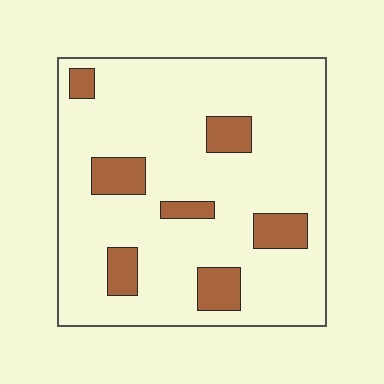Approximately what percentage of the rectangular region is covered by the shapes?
Approximately 15%.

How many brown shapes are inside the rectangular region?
7.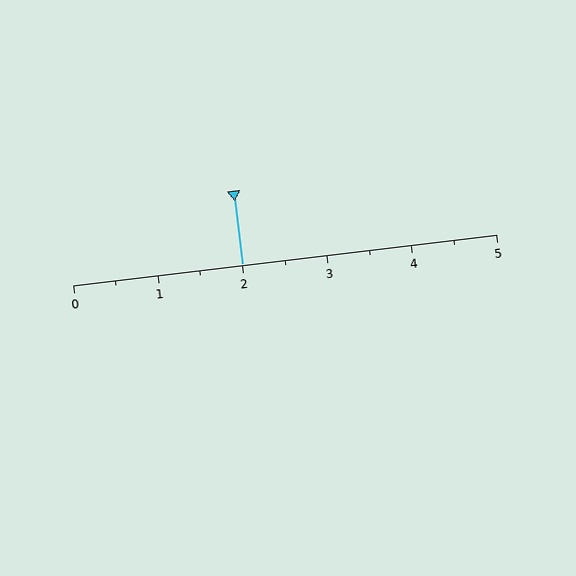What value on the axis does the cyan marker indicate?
The marker indicates approximately 2.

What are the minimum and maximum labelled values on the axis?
The axis runs from 0 to 5.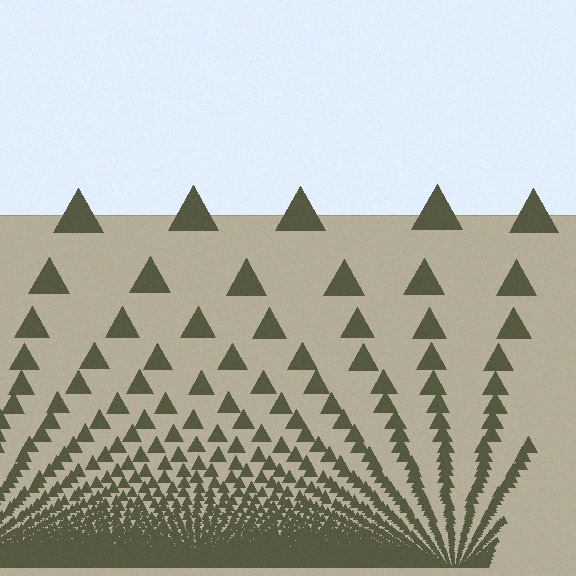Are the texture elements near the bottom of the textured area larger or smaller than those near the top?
Smaller. The gradient is inverted — elements near the bottom are smaller and denser.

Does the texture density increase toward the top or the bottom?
Density increases toward the bottom.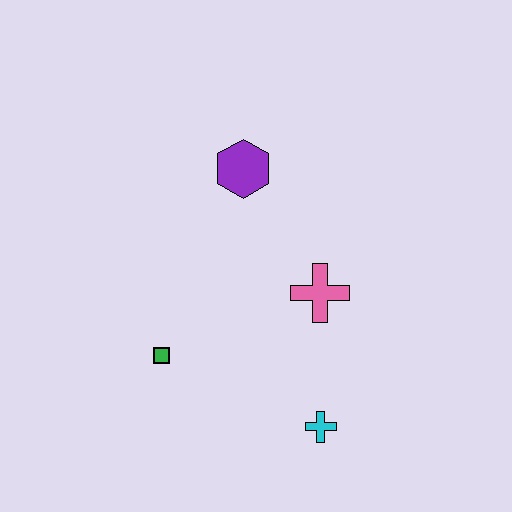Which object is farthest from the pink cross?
The green square is farthest from the pink cross.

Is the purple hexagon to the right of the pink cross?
No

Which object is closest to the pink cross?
The cyan cross is closest to the pink cross.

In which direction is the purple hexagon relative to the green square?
The purple hexagon is above the green square.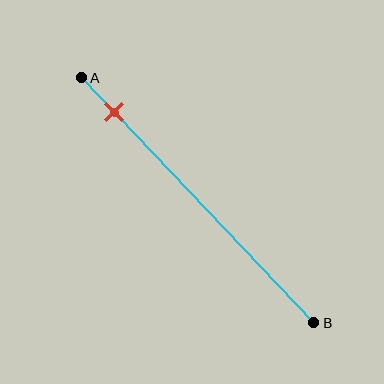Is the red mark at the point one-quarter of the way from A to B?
No, the mark is at about 15% from A, not at the 25% one-quarter point.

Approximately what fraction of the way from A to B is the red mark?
The red mark is approximately 15% of the way from A to B.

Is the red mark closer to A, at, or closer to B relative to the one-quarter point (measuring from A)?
The red mark is closer to point A than the one-quarter point of segment AB.